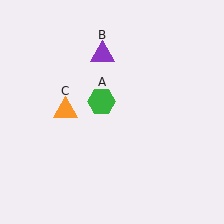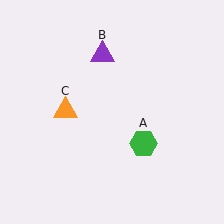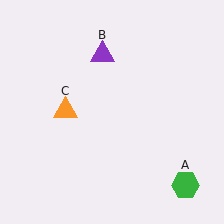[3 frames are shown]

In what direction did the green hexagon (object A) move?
The green hexagon (object A) moved down and to the right.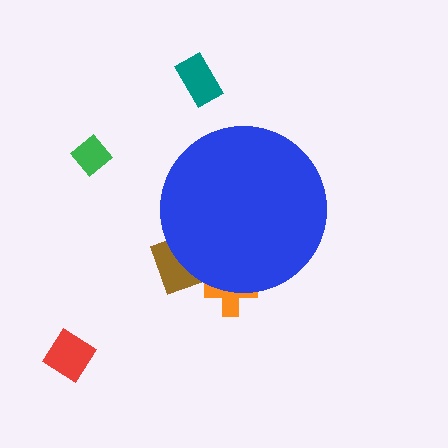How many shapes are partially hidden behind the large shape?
2 shapes are partially hidden.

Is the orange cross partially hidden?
Yes, the orange cross is partially hidden behind the blue circle.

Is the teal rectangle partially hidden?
No, the teal rectangle is fully visible.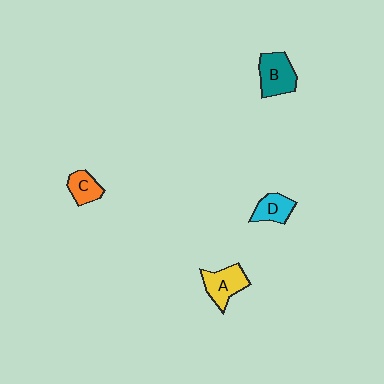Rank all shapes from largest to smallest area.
From largest to smallest: B (teal), A (yellow), D (cyan), C (orange).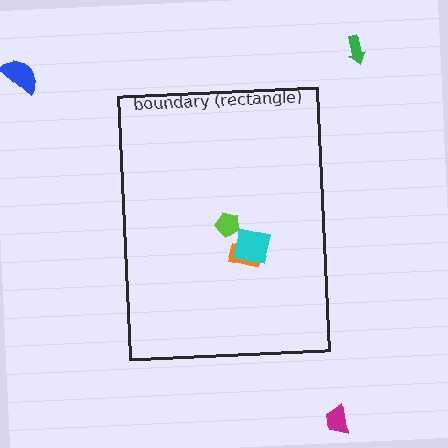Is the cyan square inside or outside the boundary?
Inside.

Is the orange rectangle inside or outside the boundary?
Inside.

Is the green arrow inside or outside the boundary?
Outside.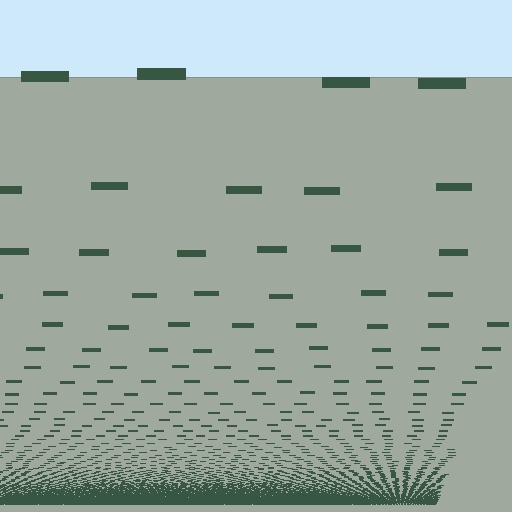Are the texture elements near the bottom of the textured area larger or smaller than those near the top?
Smaller. The gradient is inverted — elements near the bottom are smaller and denser.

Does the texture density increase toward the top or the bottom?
Density increases toward the bottom.